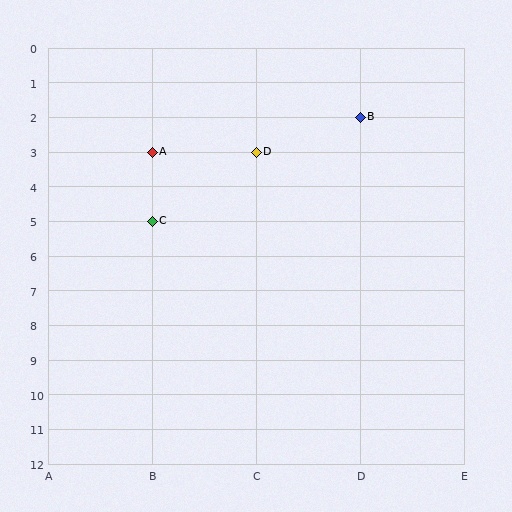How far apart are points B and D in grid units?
Points B and D are 1 column and 1 row apart (about 1.4 grid units diagonally).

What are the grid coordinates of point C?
Point C is at grid coordinates (B, 5).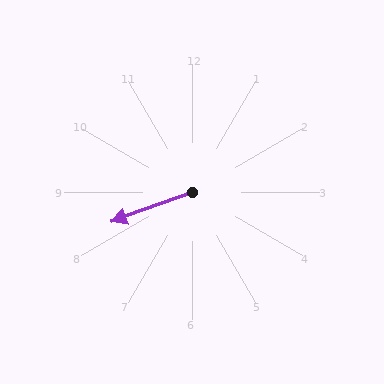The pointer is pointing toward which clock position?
Roughly 8 o'clock.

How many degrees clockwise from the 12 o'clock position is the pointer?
Approximately 250 degrees.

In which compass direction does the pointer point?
West.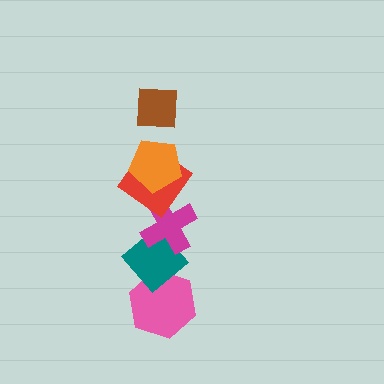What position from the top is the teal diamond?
The teal diamond is 5th from the top.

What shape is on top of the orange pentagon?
The brown square is on top of the orange pentagon.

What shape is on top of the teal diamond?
The magenta cross is on top of the teal diamond.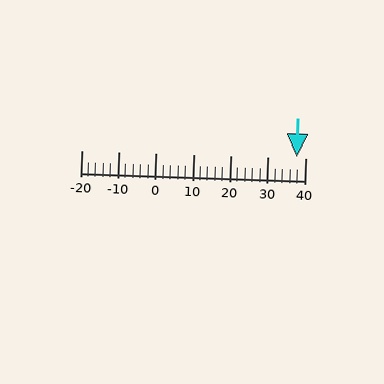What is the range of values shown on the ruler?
The ruler shows values from -20 to 40.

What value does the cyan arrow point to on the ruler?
The cyan arrow points to approximately 38.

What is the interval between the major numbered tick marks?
The major tick marks are spaced 10 units apart.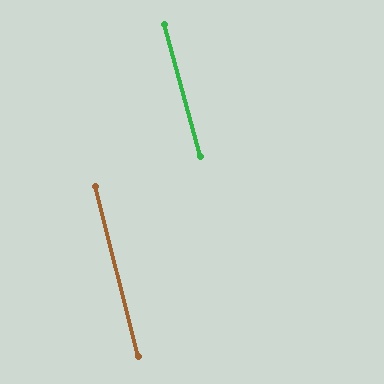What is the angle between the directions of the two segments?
Approximately 1 degree.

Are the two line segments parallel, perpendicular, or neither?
Parallel — their directions differ by only 1.2°.